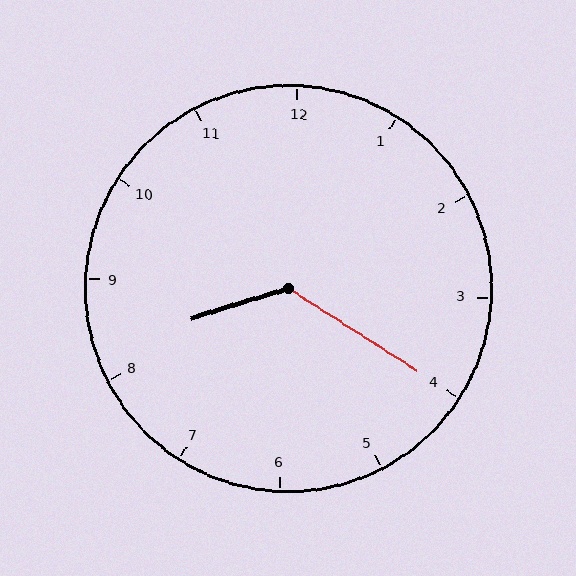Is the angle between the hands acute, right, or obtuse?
It is obtuse.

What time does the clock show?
8:20.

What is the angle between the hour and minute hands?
Approximately 130 degrees.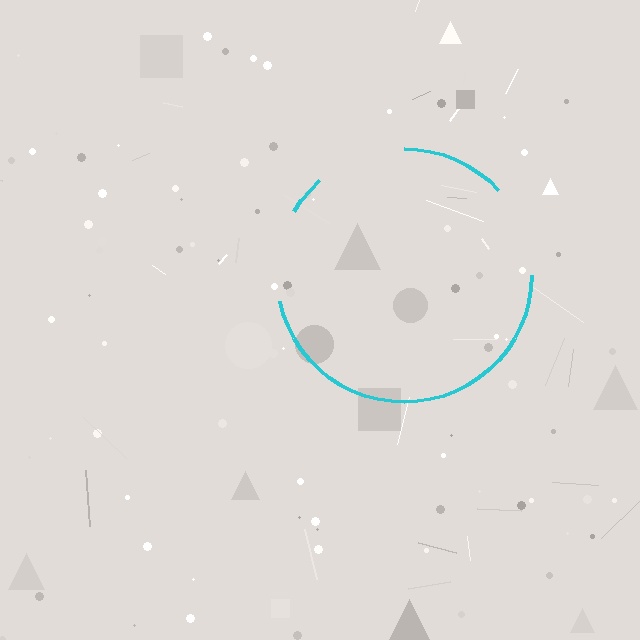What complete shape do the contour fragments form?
The contour fragments form a circle.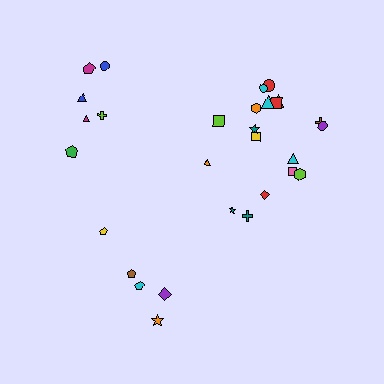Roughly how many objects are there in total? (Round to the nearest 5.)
Roughly 30 objects in total.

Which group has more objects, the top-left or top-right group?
The top-right group.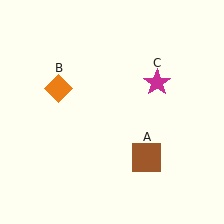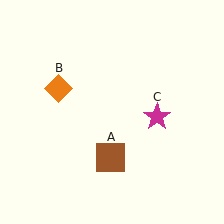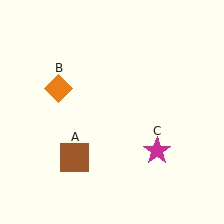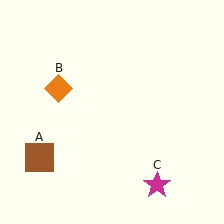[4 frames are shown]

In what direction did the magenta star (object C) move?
The magenta star (object C) moved down.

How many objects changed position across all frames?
2 objects changed position: brown square (object A), magenta star (object C).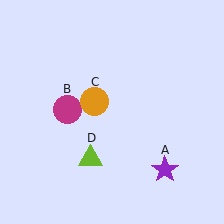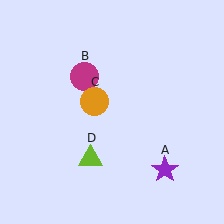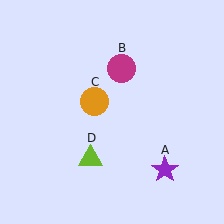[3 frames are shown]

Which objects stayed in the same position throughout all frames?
Purple star (object A) and orange circle (object C) and lime triangle (object D) remained stationary.